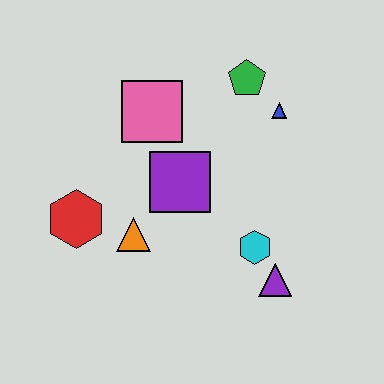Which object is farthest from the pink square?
The purple triangle is farthest from the pink square.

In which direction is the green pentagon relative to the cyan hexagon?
The green pentagon is above the cyan hexagon.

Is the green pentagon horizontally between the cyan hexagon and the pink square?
Yes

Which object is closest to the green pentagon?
The blue triangle is closest to the green pentagon.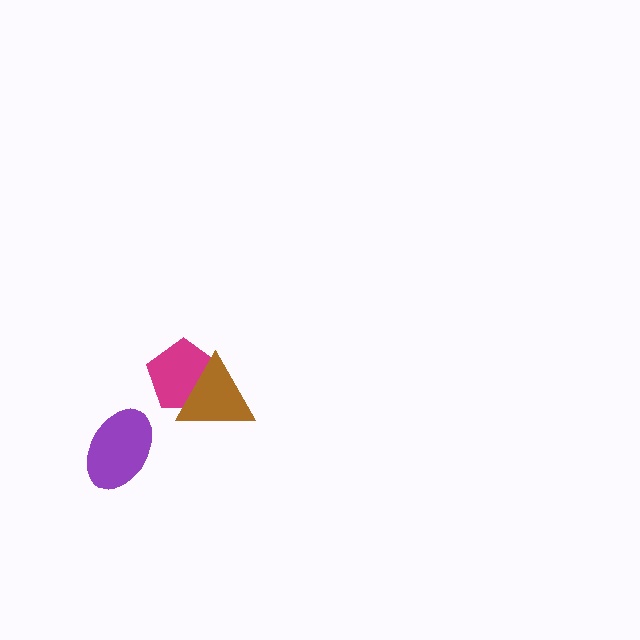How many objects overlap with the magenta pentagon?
1 object overlaps with the magenta pentagon.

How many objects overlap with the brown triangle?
1 object overlaps with the brown triangle.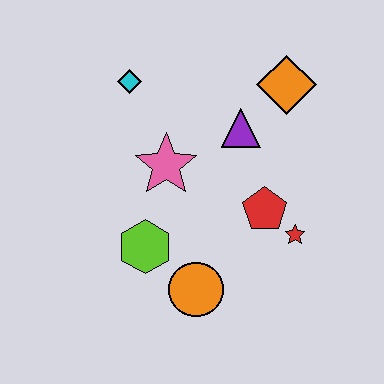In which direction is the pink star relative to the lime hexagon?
The pink star is above the lime hexagon.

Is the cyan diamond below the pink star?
No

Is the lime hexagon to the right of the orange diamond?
No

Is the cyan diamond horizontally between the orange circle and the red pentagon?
No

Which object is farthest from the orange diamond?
The orange circle is farthest from the orange diamond.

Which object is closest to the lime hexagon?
The orange circle is closest to the lime hexagon.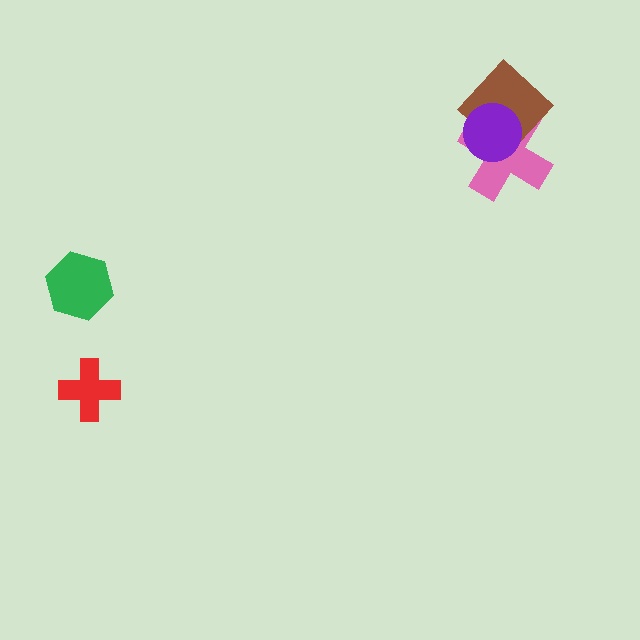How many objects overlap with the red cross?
0 objects overlap with the red cross.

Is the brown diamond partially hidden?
Yes, it is partially covered by another shape.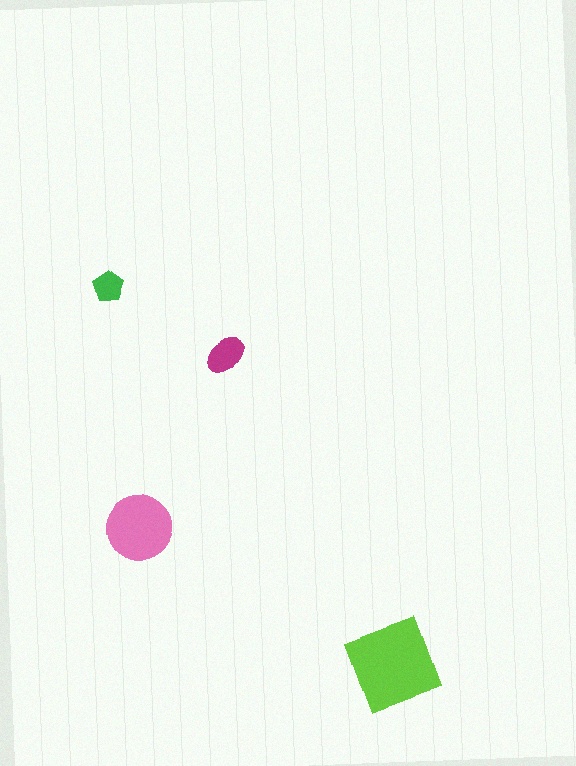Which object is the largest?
The lime diamond.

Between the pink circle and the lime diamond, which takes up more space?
The lime diamond.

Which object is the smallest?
The green pentagon.